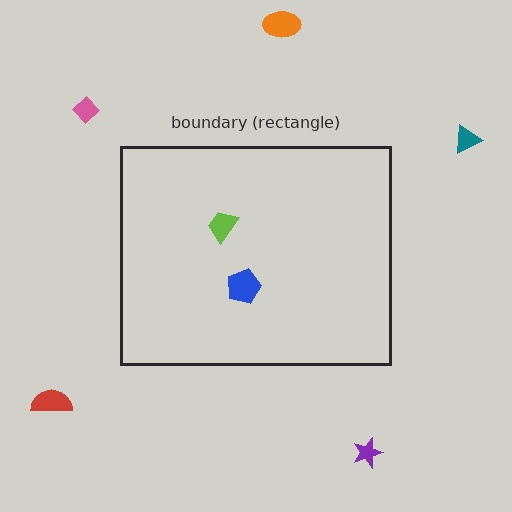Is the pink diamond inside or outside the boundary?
Outside.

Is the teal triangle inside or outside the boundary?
Outside.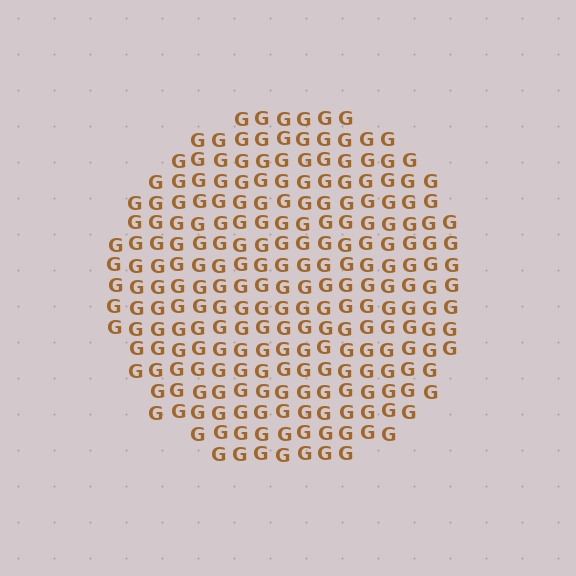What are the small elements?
The small elements are letter G's.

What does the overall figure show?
The overall figure shows a circle.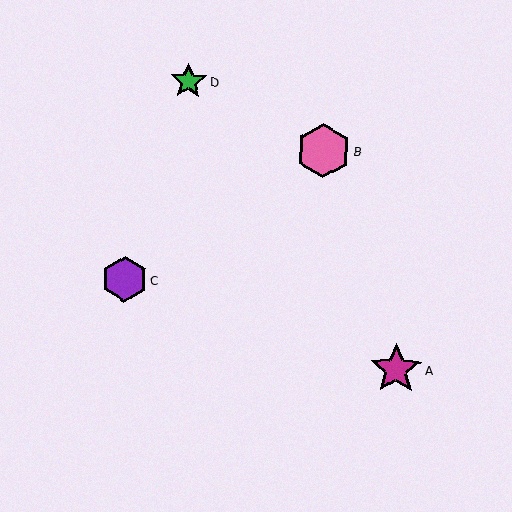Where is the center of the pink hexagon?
The center of the pink hexagon is at (323, 151).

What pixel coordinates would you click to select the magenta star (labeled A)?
Click at (396, 369) to select the magenta star A.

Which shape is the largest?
The pink hexagon (labeled B) is the largest.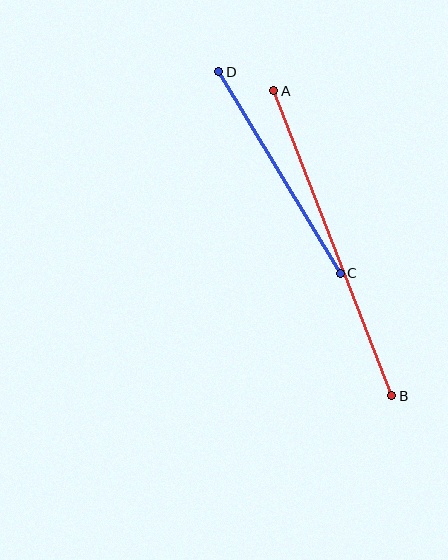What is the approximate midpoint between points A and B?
The midpoint is at approximately (333, 243) pixels.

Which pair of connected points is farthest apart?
Points A and B are farthest apart.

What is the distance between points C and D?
The distance is approximately 235 pixels.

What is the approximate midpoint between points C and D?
The midpoint is at approximately (279, 172) pixels.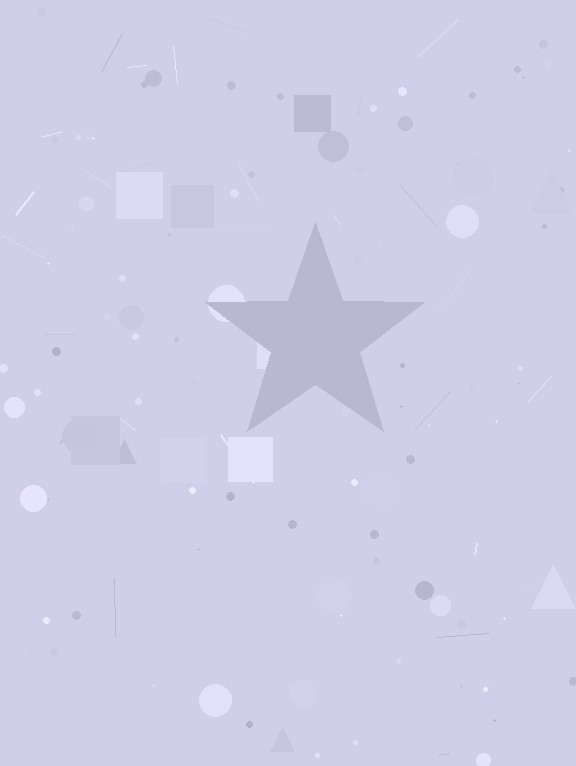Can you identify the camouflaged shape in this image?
The camouflaged shape is a star.